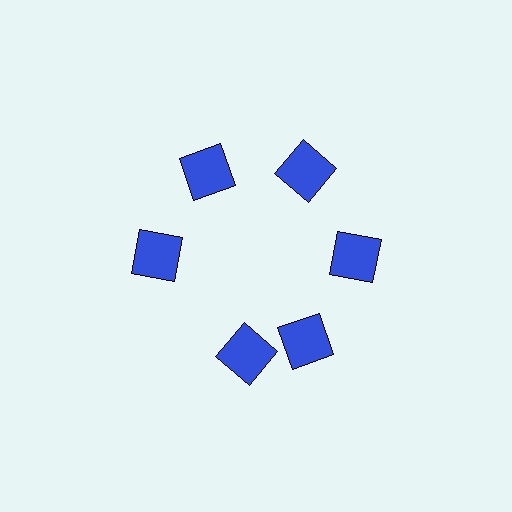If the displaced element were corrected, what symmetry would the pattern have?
It would have 6-fold rotational symmetry — the pattern would map onto itself every 60 degrees.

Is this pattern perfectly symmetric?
No. The 6 blue squares are arranged in a ring, but one element near the 7 o'clock position is rotated out of alignment along the ring, breaking the 6-fold rotational symmetry.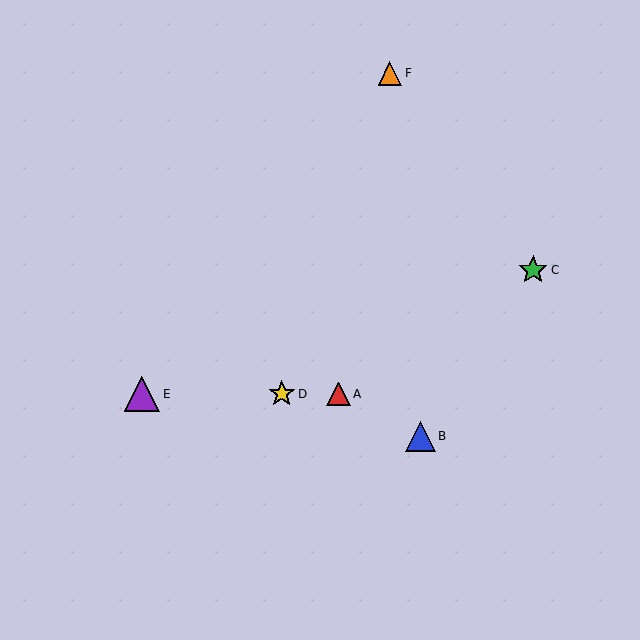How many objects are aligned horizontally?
3 objects (A, D, E) are aligned horizontally.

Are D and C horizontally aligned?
No, D is at y≈394 and C is at y≈270.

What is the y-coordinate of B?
Object B is at y≈436.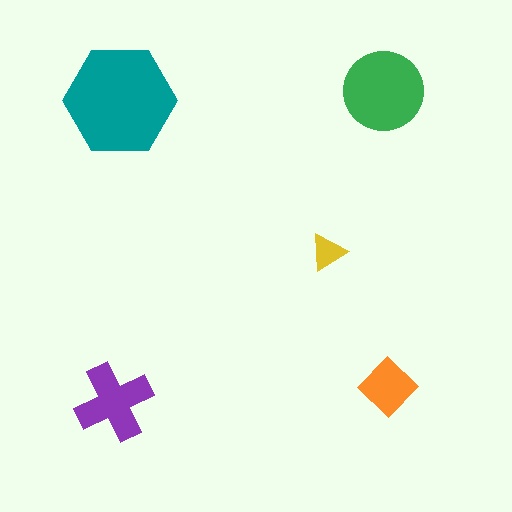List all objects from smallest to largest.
The yellow triangle, the orange diamond, the purple cross, the green circle, the teal hexagon.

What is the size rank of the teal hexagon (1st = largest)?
1st.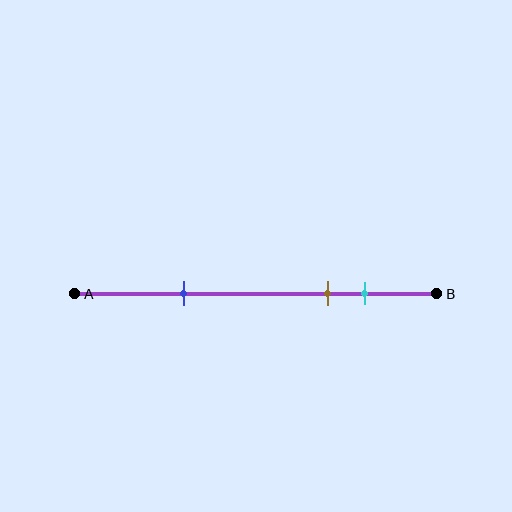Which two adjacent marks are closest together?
The brown and cyan marks are the closest adjacent pair.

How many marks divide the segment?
There are 3 marks dividing the segment.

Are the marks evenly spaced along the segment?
No, the marks are not evenly spaced.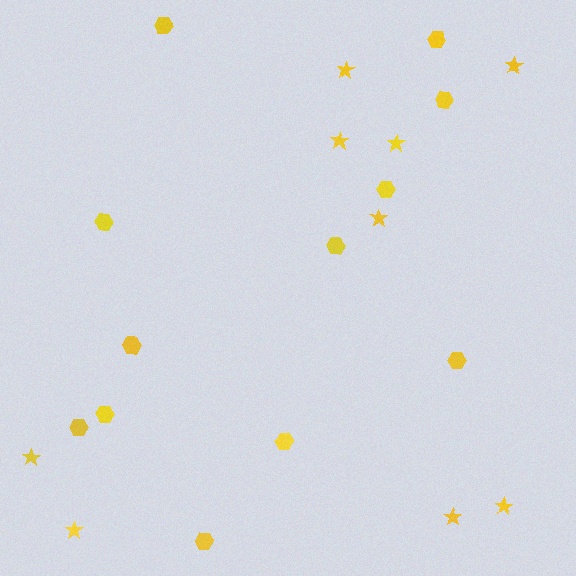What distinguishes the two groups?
There are 2 groups: one group of stars (9) and one group of hexagons (12).